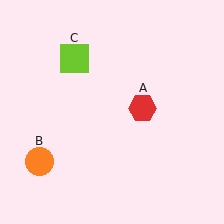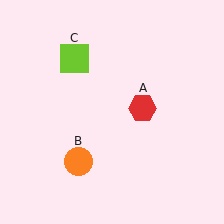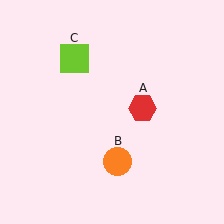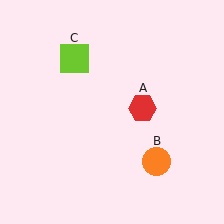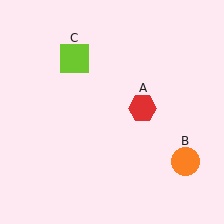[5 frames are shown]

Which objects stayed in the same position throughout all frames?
Red hexagon (object A) and lime square (object C) remained stationary.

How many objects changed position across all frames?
1 object changed position: orange circle (object B).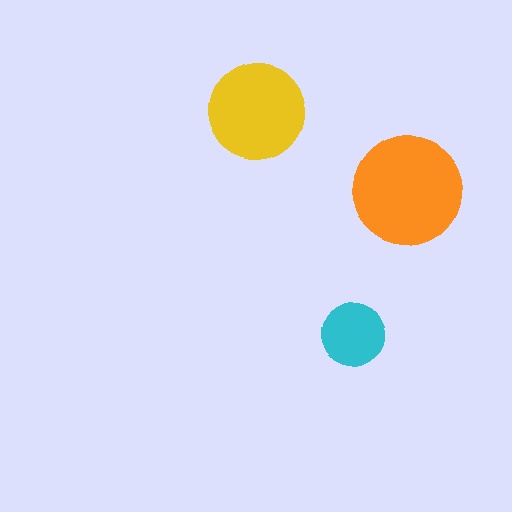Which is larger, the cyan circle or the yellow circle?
The yellow one.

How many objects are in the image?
There are 3 objects in the image.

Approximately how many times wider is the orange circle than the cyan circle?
About 1.5 times wider.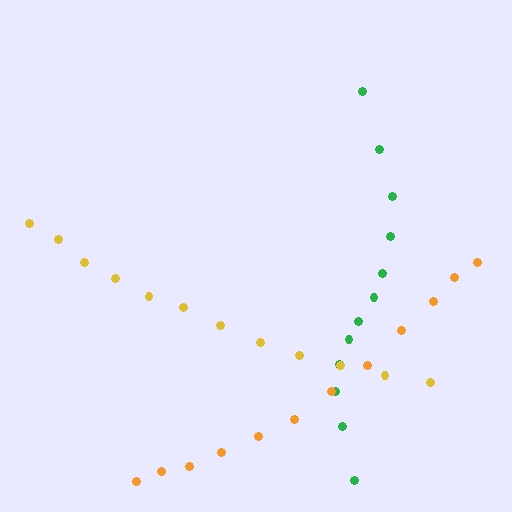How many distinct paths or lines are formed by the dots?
There are 3 distinct paths.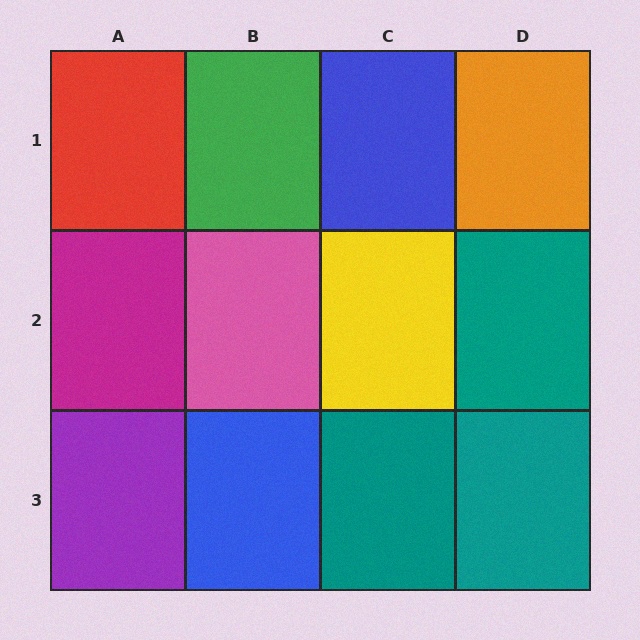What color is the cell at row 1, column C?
Blue.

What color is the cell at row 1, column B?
Green.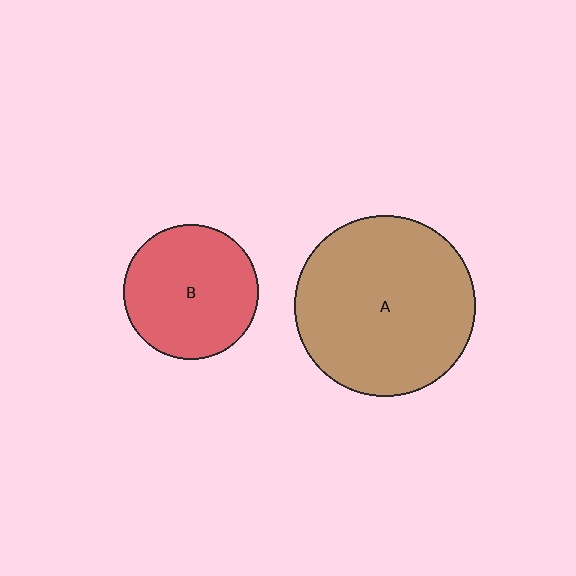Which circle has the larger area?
Circle A (brown).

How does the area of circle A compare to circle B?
Approximately 1.8 times.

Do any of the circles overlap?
No, none of the circles overlap.